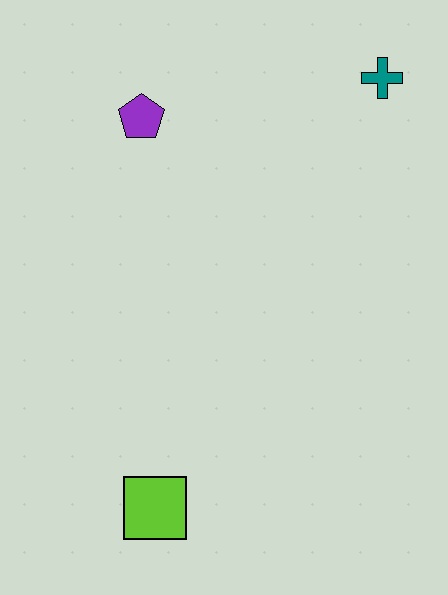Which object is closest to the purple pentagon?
The teal cross is closest to the purple pentagon.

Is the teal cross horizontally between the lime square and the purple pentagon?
No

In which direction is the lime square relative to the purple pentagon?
The lime square is below the purple pentagon.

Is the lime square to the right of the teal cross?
No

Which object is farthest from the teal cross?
The lime square is farthest from the teal cross.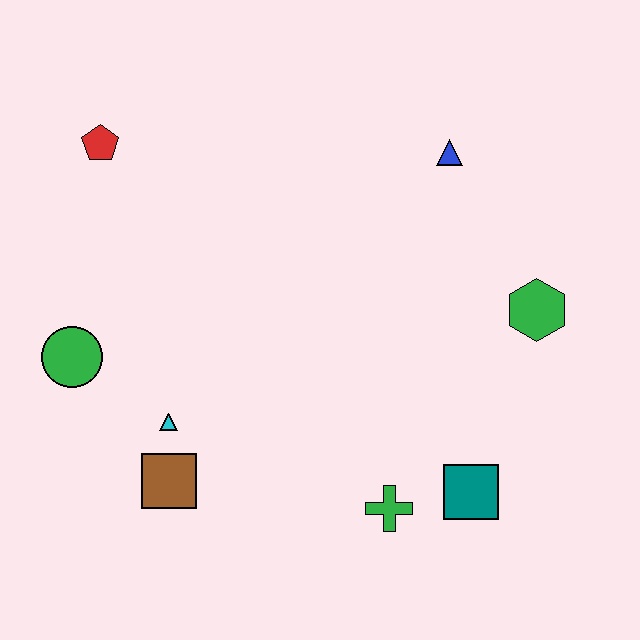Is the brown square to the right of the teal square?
No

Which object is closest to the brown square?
The cyan triangle is closest to the brown square.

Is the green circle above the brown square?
Yes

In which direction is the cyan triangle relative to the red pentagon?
The cyan triangle is below the red pentagon.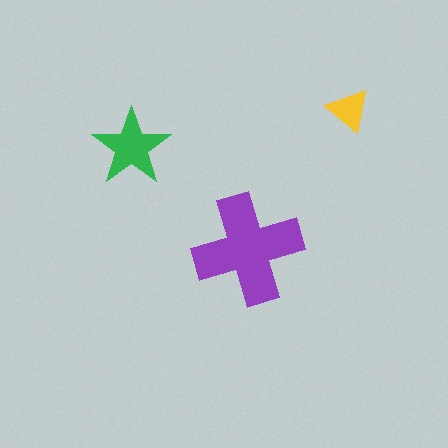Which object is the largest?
The purple cross.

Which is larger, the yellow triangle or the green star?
The green star.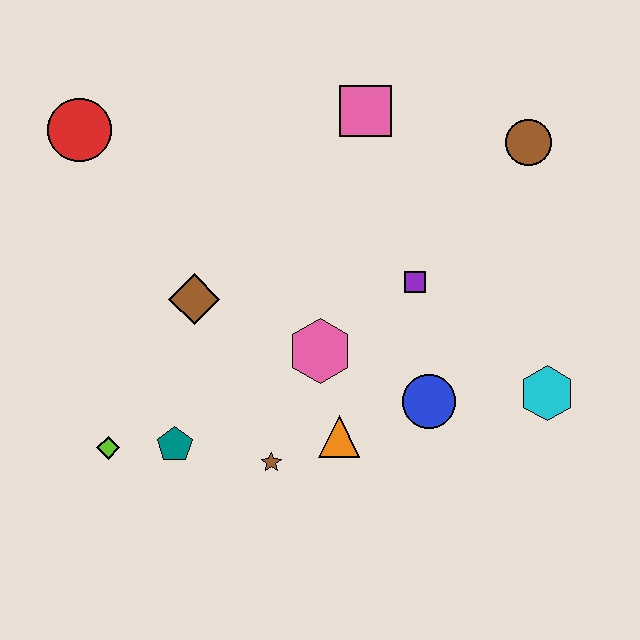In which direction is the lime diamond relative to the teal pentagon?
The lime diamond is to the left of the teal pentagon.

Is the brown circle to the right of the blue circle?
Yes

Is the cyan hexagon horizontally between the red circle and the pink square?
No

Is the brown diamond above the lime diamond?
Yes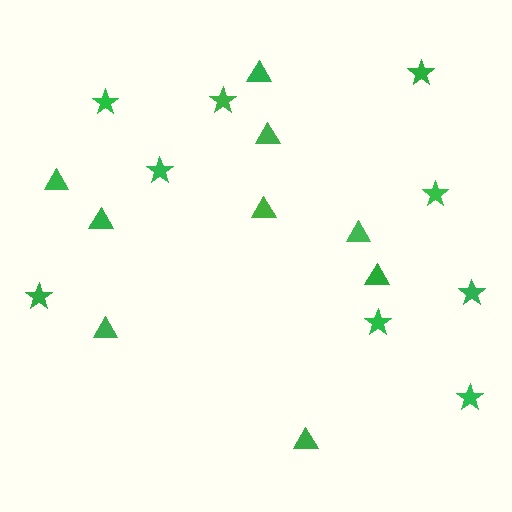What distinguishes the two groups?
There are 2 groups: one group of stars (9) and one group of triangles (9).